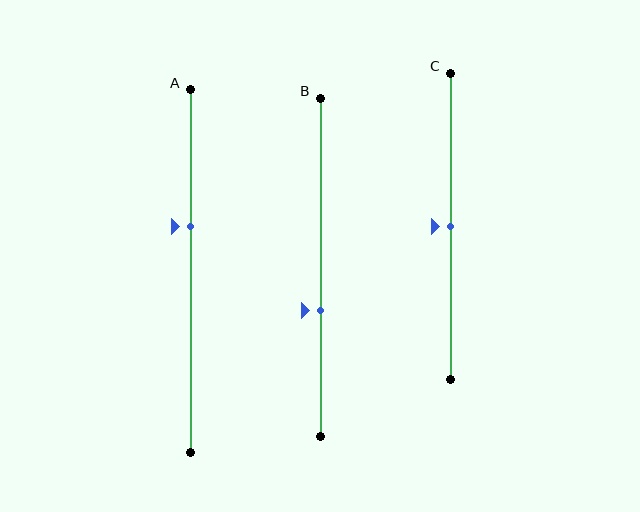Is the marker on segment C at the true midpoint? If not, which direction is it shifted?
Yes, the marker on segment C is at the true midpoint.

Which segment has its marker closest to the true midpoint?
Segment C has its marker closest to the true midpoint.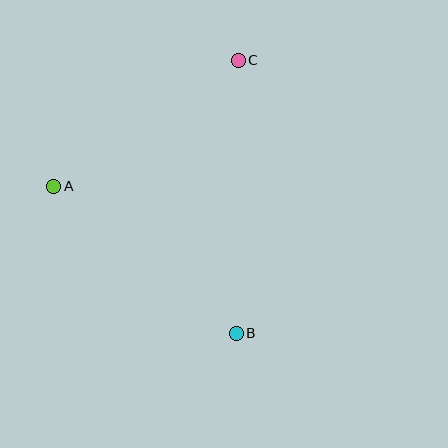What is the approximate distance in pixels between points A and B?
The distance between A and B is approximately 235 pixels.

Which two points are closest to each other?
Points A and C are closest to each other.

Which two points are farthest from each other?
Points B and C are farthest from each other.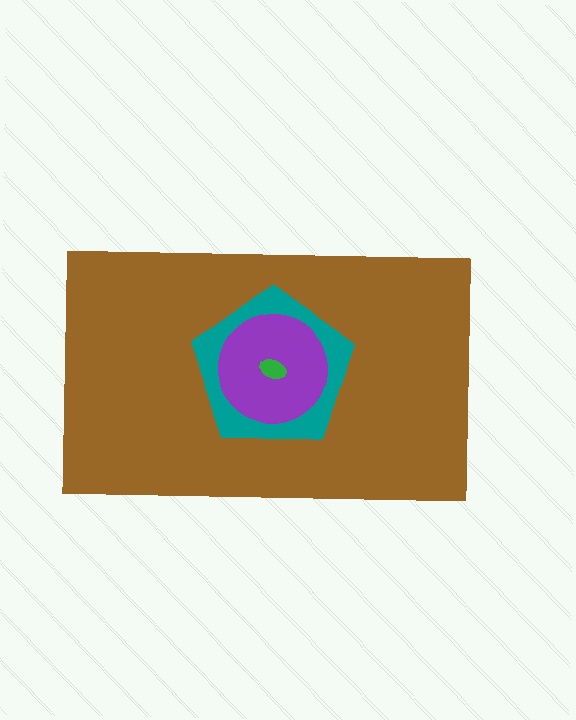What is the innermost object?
The green ellipse.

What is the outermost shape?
The brown rectangle.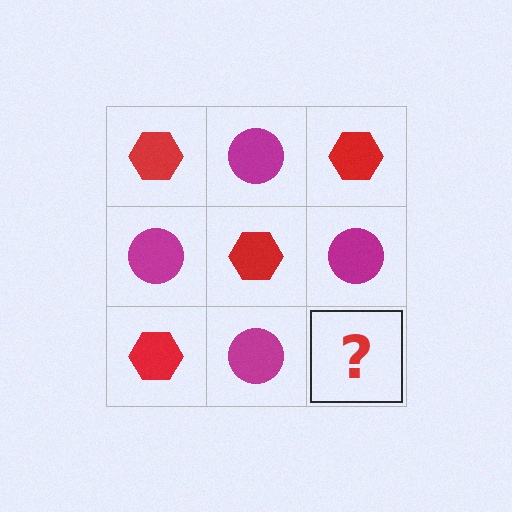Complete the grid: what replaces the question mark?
The question mark should be replaced with a red hexagon.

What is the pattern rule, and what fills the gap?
The rule is that it alternates red hexagon and magenta circle in a checkerboard pattern. The gap should be filled with a red hexagon.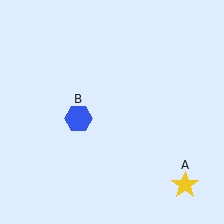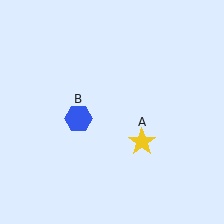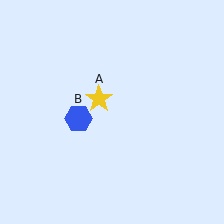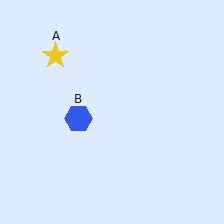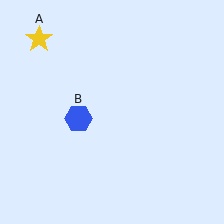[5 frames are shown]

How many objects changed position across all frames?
1 object changed position: yellow star (object A).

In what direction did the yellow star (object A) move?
The yellow star (object A) moved up and to the left.